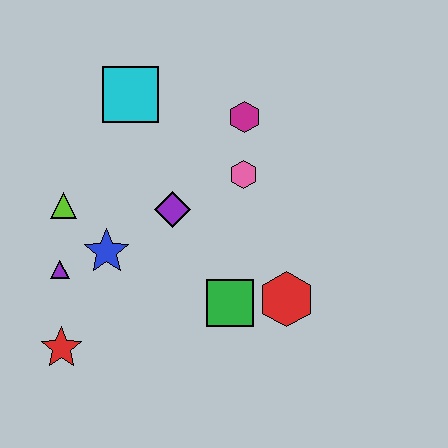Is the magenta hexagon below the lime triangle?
No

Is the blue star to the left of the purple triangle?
No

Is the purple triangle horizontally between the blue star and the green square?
No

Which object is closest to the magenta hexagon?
The pink hexagon is closest to the magenta hexagon.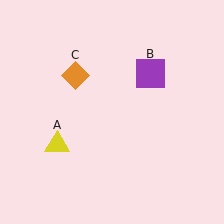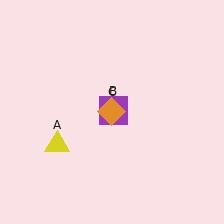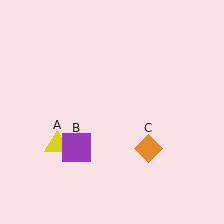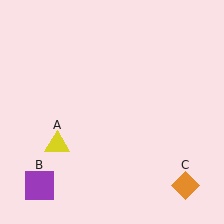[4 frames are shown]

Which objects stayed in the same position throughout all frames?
Yellow triangle (object A) remained stationary.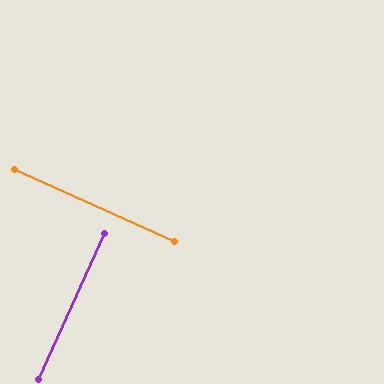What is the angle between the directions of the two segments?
Approximately 90 degrees.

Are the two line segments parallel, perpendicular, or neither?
Perpendicular — they meet at approximately 90°.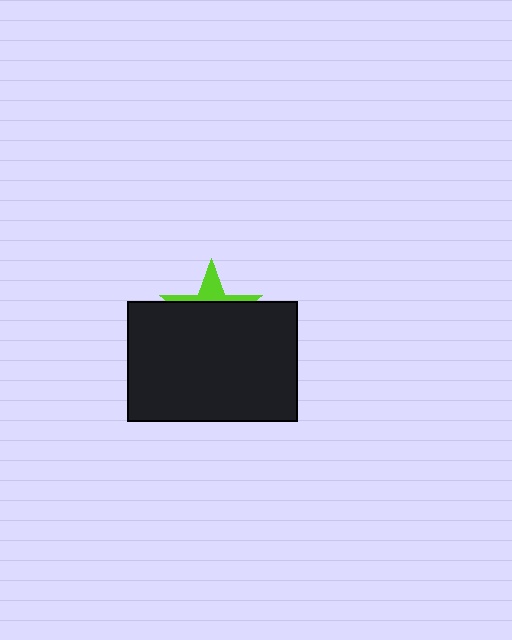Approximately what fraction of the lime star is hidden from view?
Roughly 69% of the lime star is hidden behind the black rectangle.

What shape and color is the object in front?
The object in front is a black rectangle.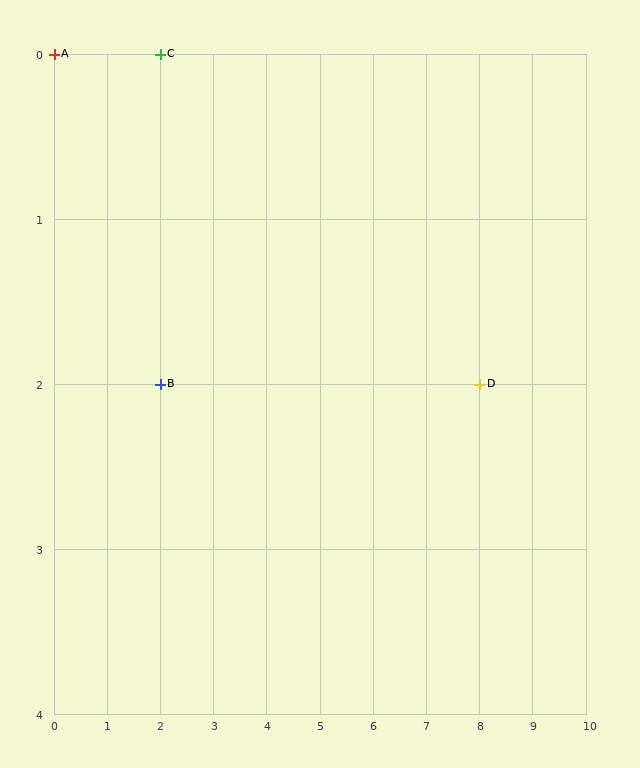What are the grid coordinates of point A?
Point A is at grid coordinates (0, 0).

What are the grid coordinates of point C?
Point C is at grid coordinates (2, 0).